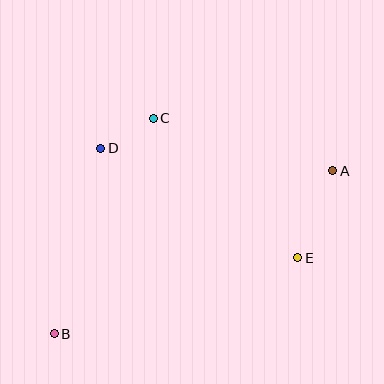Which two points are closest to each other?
Points C and D are closest to each other.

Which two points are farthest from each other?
Points A and B are farthest from each other.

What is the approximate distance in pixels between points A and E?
The distance between A and E is approximately 94 pixels.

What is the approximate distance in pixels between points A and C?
The distance between A and C is approximately 187 pixels.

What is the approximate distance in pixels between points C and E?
The distance between C and E is approximately 201 pixels.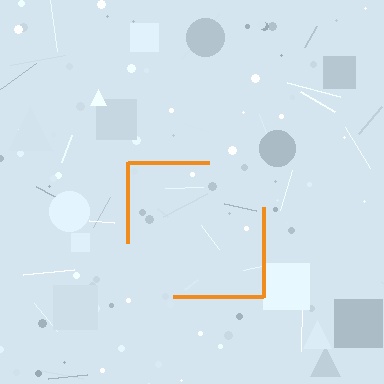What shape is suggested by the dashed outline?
The dashed outline suggests a square.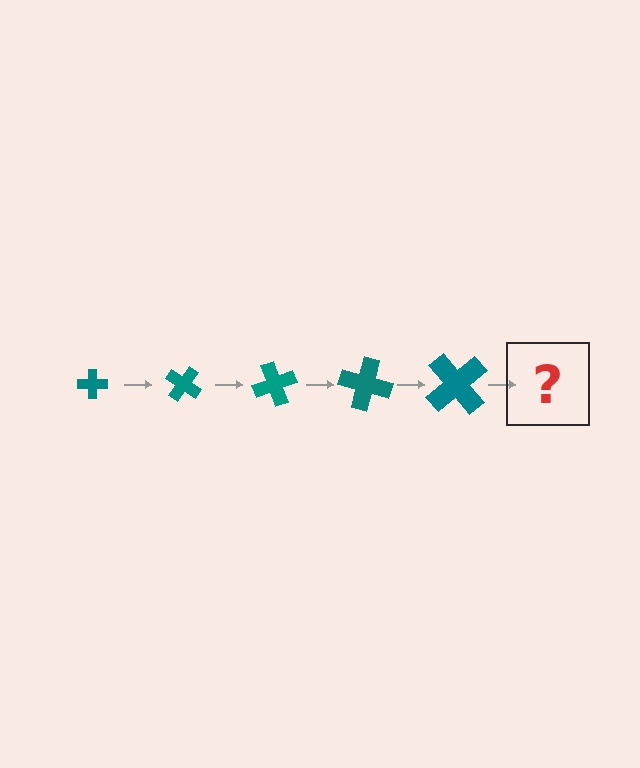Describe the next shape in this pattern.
It should be a cross, larger than the previous one and rotated 175 degrees from the start.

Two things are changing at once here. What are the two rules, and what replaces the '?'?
The two rules are that the cross grows larger each step and it rotates 35 degrees each step. The '?' should be a cross, larger than the previous one and rotated 175 degrees from the start.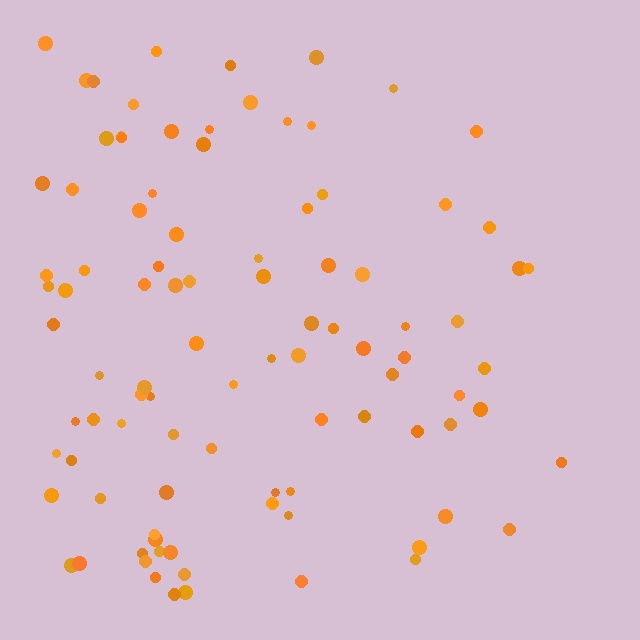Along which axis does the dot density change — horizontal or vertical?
Horizontal.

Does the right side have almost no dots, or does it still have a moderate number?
Still a moderate number, just noticeably fewer than the left.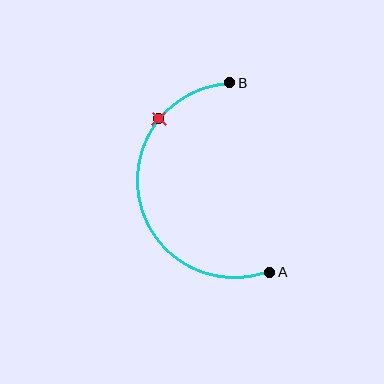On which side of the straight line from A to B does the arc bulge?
The arc bulges to the left of the straight line connecting A and B.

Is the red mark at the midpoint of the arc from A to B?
No. The red mark lies on the arc but is closer to endpoint B. The arc midpoint would be at the point on the curve equidistant along the arc from both A and B.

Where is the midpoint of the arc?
The arc midpoint is the point on the curve farthest from the straight line joining A and B. It sits to the left of that line.